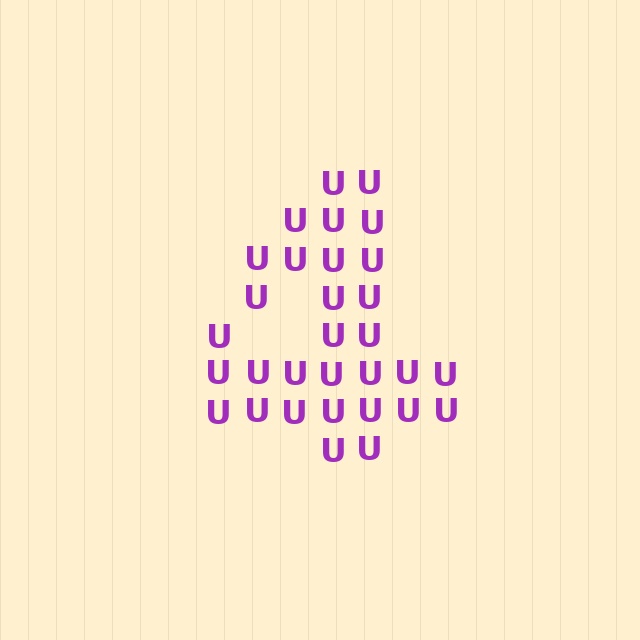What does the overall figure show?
The overall figure shows the digit 4.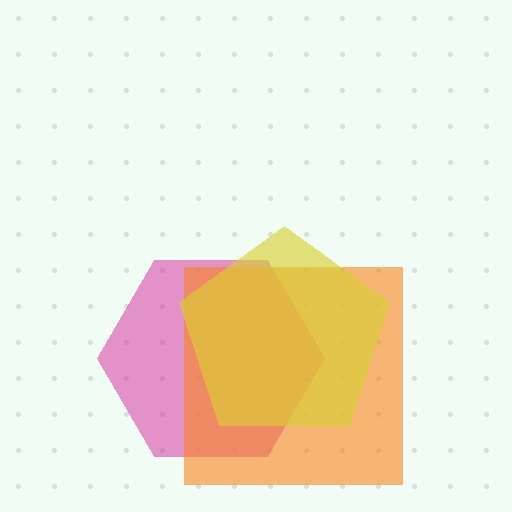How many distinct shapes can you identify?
There are 3 distinct shapes: a magenta hexagon, an orange square, a yellow pentagon.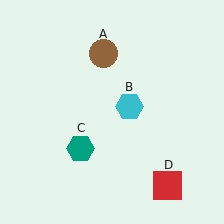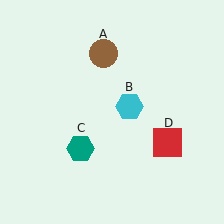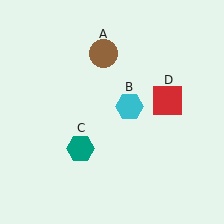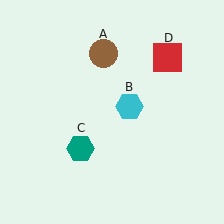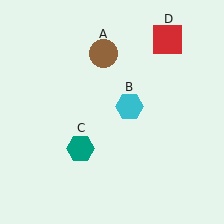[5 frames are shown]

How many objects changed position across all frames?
1 object changed position: red square (object D).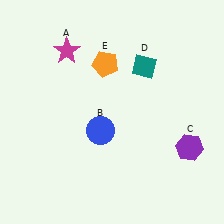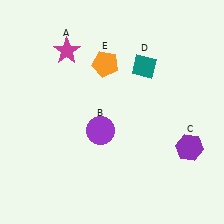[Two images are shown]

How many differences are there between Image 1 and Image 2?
There is 1 difference between the two images.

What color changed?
The circle (B) changed from blue in Image 1 to purple in Image 2.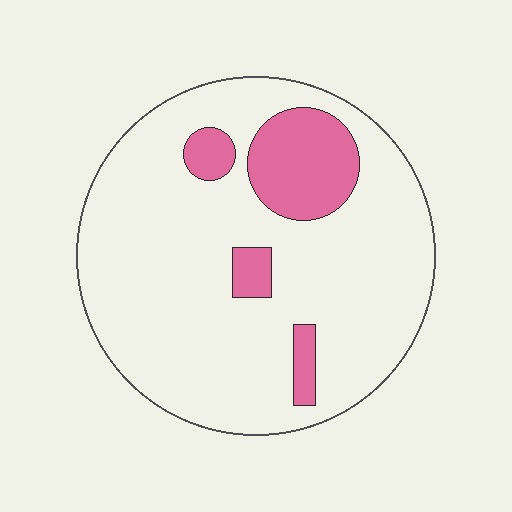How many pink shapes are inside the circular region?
4.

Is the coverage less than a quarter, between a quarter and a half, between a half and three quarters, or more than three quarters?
Less than a quarter.